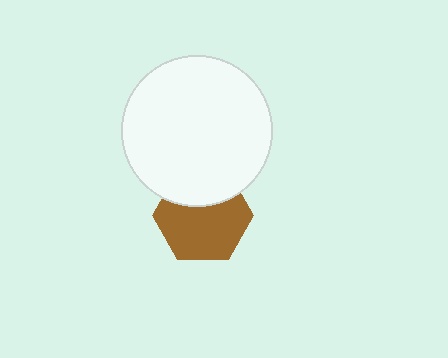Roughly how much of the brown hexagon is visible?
Most of it is visible (roughly 68%).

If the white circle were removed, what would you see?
You would see the complete brown hexagon.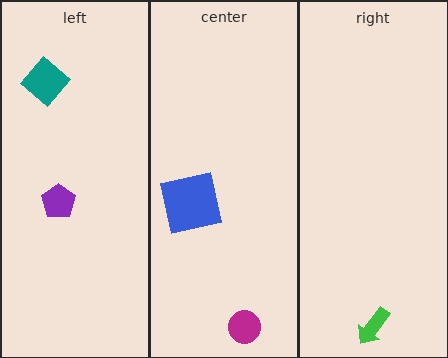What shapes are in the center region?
The magenta circle, the blue square.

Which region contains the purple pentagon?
The left region.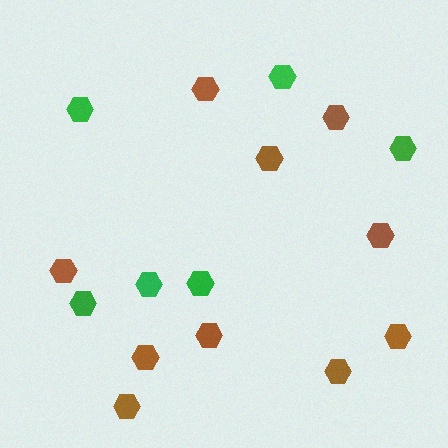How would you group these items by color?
There are 2 groups: one group of green hexagons (6) and one group of brown hexagons (10).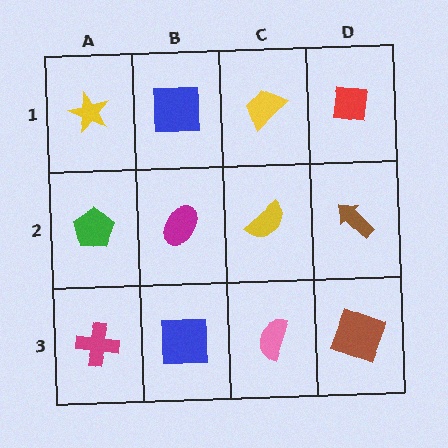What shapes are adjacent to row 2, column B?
A blue square (row 1, column B), a blue square (row 3, column B), a green pentagon (row 2, column A), a yellow semicircle (row 2, column C).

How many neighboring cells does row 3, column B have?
3.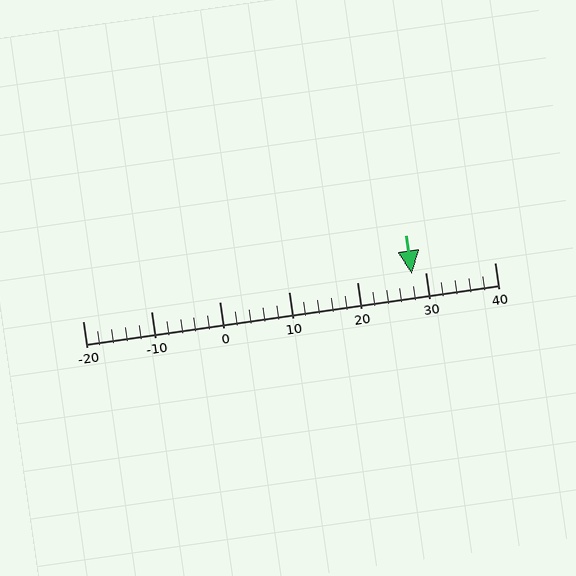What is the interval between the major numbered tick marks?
The major tick marks are spaced 10 units apart.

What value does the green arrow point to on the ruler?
The green arrow points to approximately 28.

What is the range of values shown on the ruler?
The ruler shows values from -20 to 40.